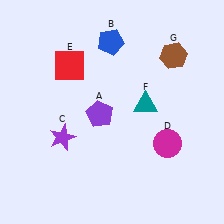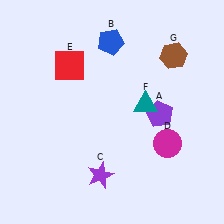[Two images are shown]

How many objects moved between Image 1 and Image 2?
2 objects moved between the two images.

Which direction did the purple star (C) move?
The purple star (C) moved right.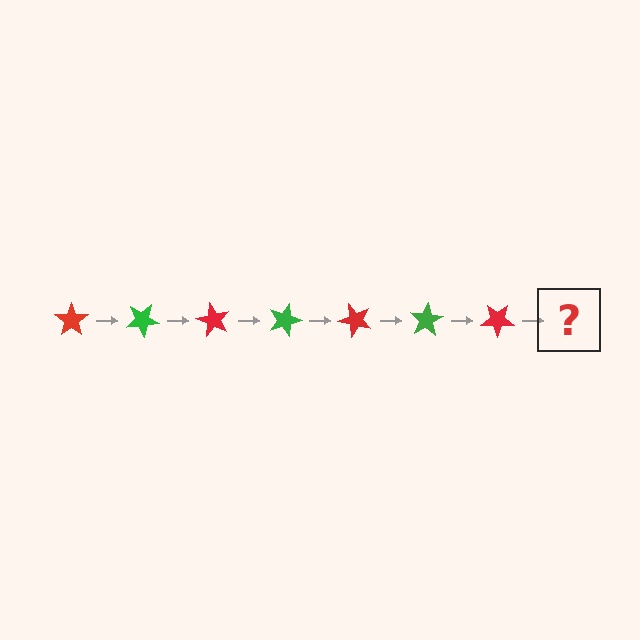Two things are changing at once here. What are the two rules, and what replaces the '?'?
The two rules are that it rotates 30 degrees each step and the color cycles through red and green. The '?' should be a green star, rotated 210 degrees from the start.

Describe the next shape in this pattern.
It should be a green star, rotated 210 degrees from the start.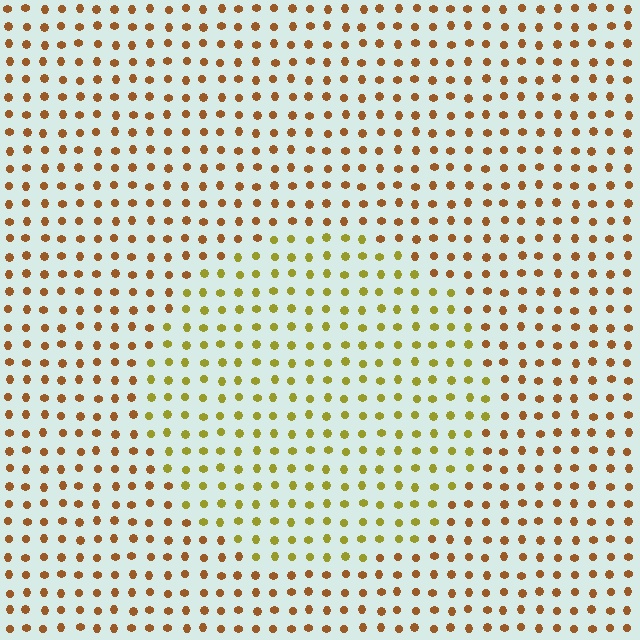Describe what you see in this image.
The image is filled with small brown elements in a uniform arrangement. A circle-shaped region is visible where the elements are tinted to a slightly different hue, forming a subtle color boundary.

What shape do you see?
I see a circle.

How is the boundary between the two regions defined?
The boundary is defined purely by a slight shift in hue (about 36 degrees). Spacing, size, and orientation are identical on both sides.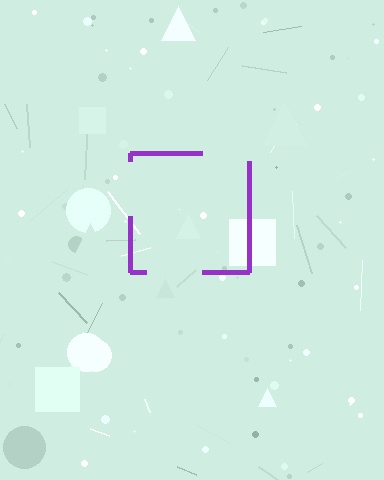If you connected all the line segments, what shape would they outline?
They would outline a square.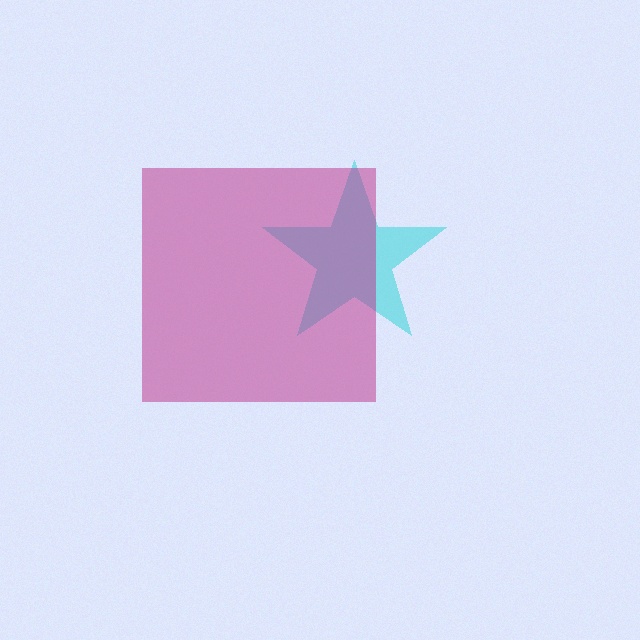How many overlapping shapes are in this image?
There are 2 overlapping shapes in the image.